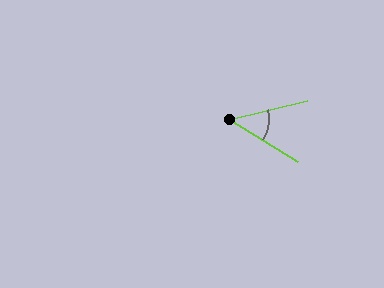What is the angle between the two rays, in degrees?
Approximately 46 degrees.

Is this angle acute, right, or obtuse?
It is acute.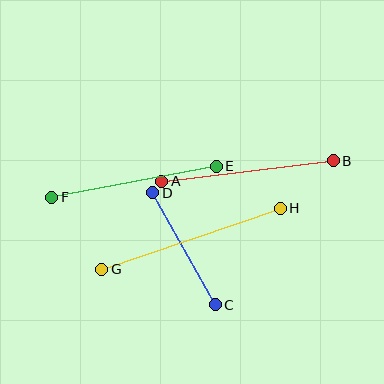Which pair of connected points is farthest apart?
Points G and H are farthest apart.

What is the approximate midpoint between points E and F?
The midpoint is at approximately (134, 182) pixels.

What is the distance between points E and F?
The distance is approximately 167 pixels.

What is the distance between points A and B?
The distance is approximately 173 pixels.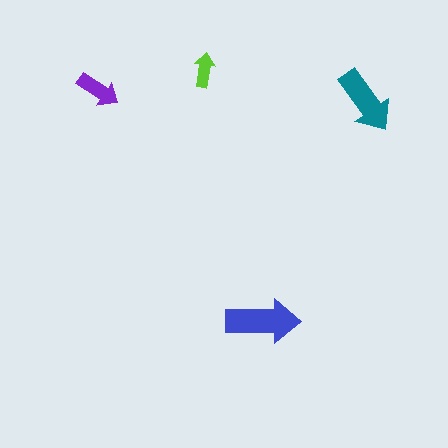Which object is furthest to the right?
The teal arrow is rightmost.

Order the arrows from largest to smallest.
the blue one, the teal one, the purple one, the lime one.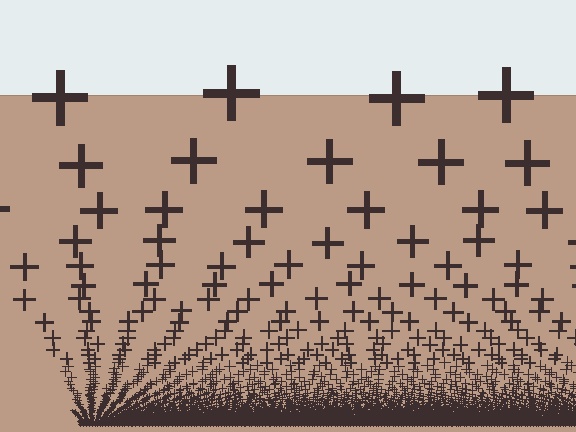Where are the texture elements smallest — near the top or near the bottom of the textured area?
Near the bottom.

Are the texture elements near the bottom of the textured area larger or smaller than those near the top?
Smaller. The gradient is inverted — elements near the bottom are smaller and denser.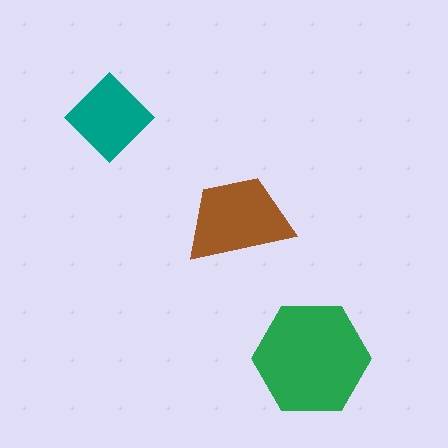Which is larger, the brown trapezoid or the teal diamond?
The brown trapezoid.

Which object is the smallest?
The teal diamond.